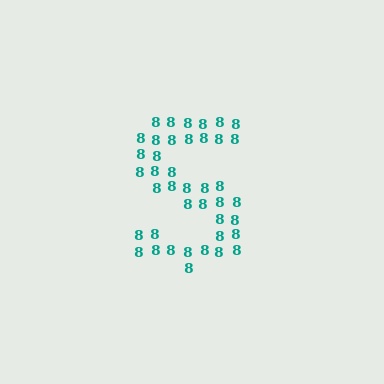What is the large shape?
The large shape is the letter S.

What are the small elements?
The small elements are digit 8's.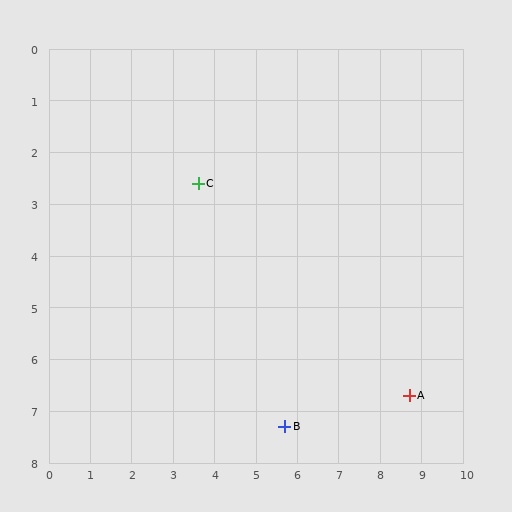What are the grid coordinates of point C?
Point C is at approximately (3.6, 2.6).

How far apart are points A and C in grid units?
Points A and C are about 6.5 grid units apart.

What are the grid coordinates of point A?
Point A is at approximately (8.7, 6.7).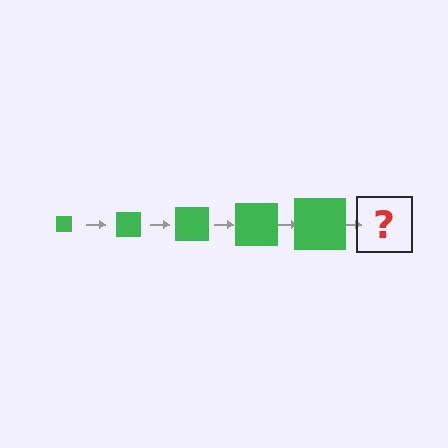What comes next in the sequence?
The next element should be a green square, larger than the previous one.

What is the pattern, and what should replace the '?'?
The pattern is that the square gets progressively larger each step. The '?' should be a green square, larger than the previous one.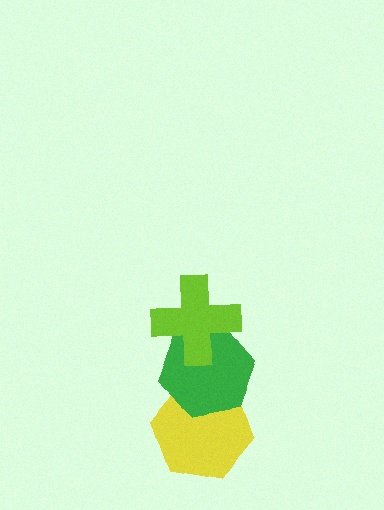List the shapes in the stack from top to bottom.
From top to bottom: the lime cross, the green hexagon, the yellow hexagon.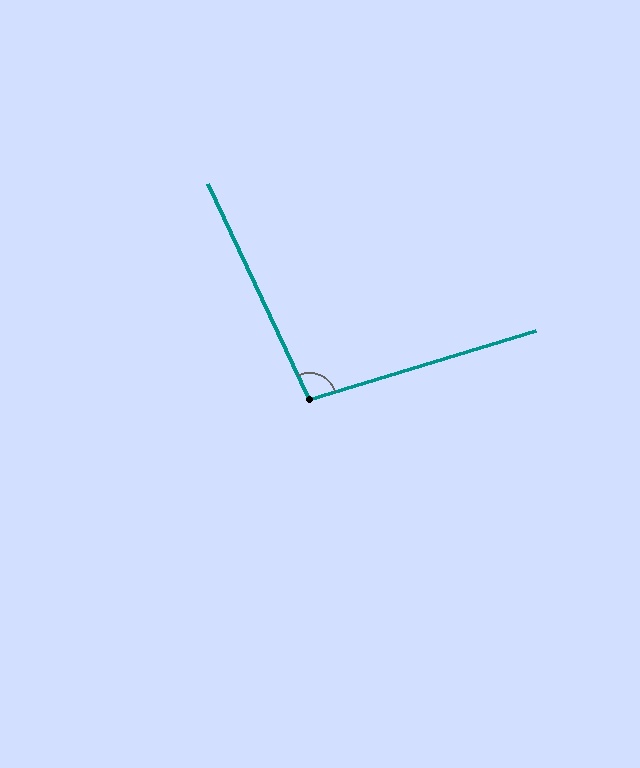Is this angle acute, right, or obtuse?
It is obtuse.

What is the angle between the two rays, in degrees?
Approximately 98 degrees.